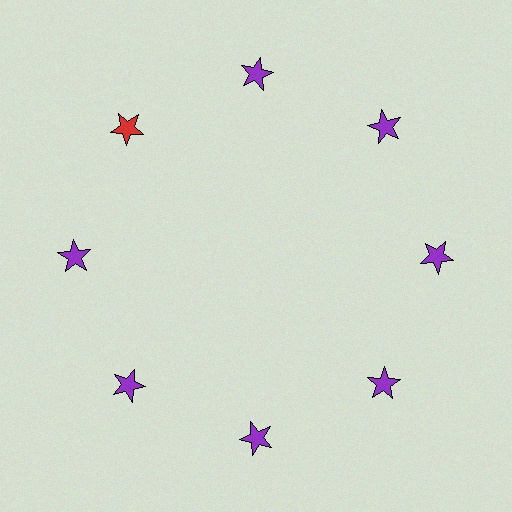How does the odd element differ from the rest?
It has a different color: red instead of purple.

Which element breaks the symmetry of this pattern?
The red star at roughly the 10 o'clock position breaks the symmetry. All other shapes are purple stars.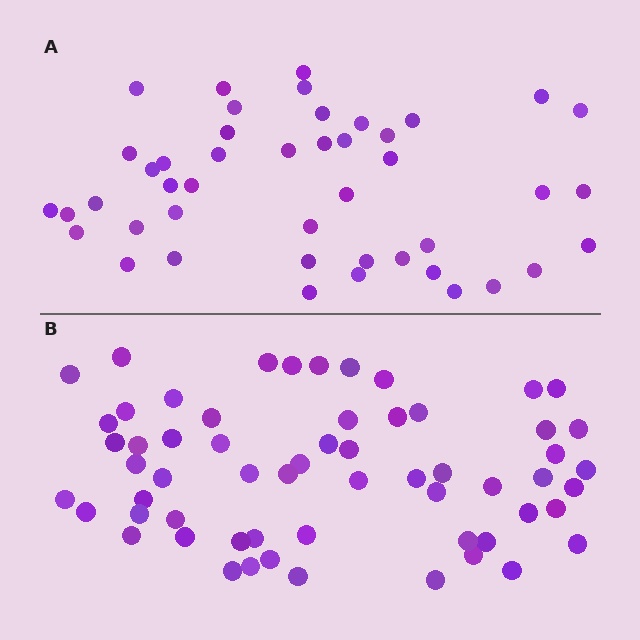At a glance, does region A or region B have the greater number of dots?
Region B (the bottom region) has more dots.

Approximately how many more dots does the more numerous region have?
Region B has approximately 15 more dots than region A.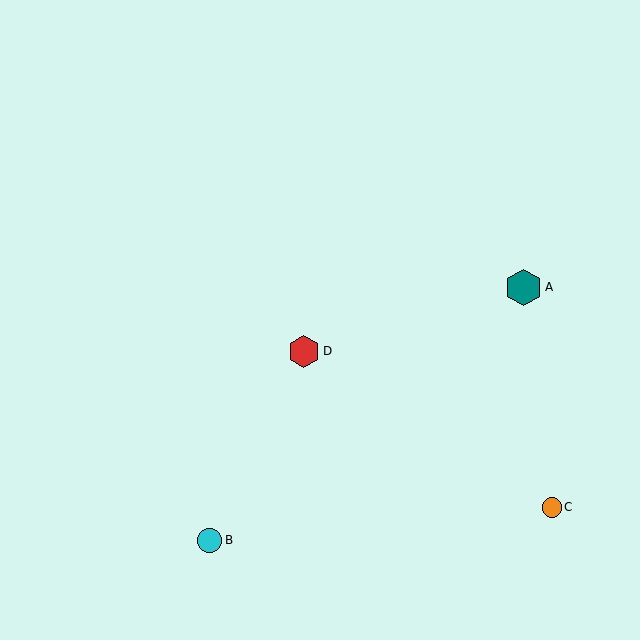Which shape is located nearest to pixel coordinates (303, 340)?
The red hexagon (labeled D) at (304, 351) is nearest to that location.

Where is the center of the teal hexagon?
The center of the teal hexagon is at (524, 287).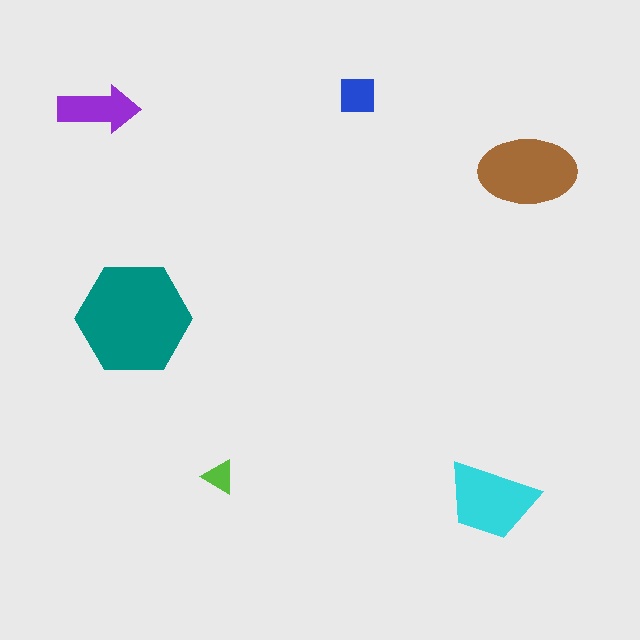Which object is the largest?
The teal hexagon.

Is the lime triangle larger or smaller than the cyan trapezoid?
Smaller.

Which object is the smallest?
The lime triangle.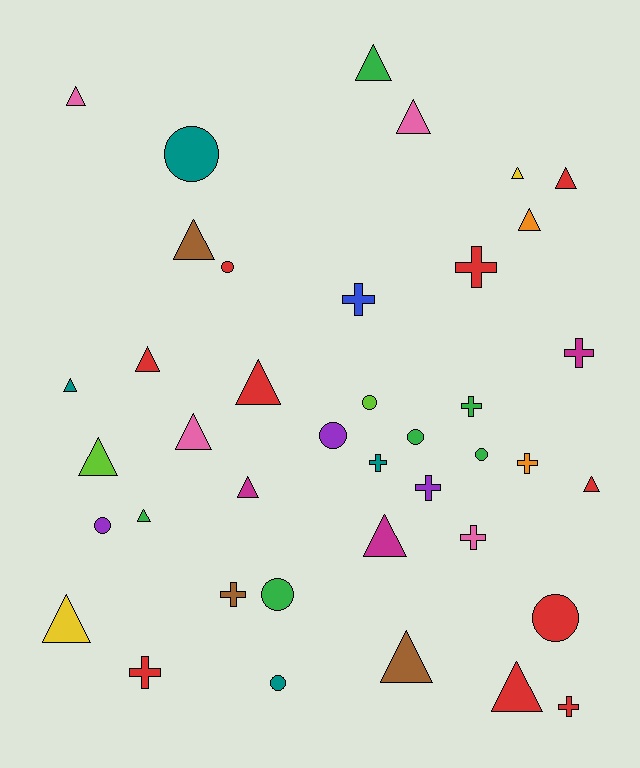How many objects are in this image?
There are 40 objects.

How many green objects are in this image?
There are 6 green objects.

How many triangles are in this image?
There are 19 triangles.